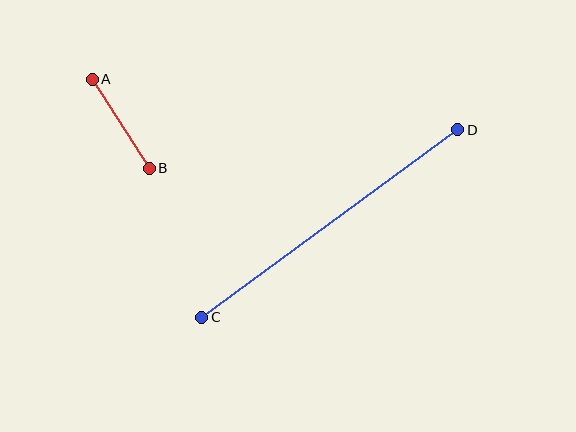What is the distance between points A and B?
The distance is approximately 105 pixels.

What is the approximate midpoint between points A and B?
The midpoint is at approximately (121, 124) pixels.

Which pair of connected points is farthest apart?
Points C and D are farthest apart.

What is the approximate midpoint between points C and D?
The midpoint is at approximately (330, 224) pixels.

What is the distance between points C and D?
The distance is approximately 318 pixels.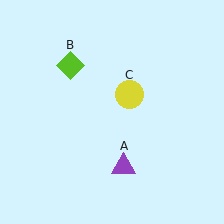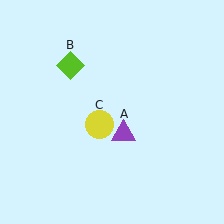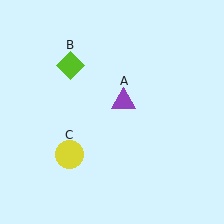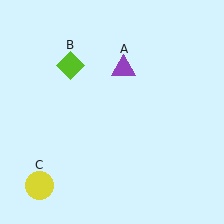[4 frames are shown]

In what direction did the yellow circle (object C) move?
The yellow circle (object C) moved down and to the left.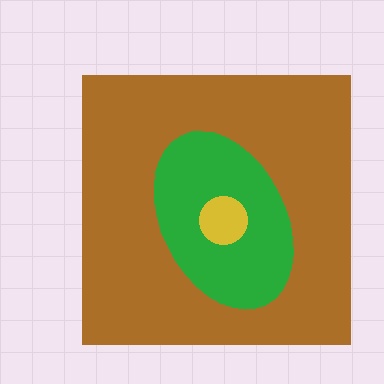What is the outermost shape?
The brown square.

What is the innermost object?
The yellow circle.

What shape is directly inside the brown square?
The green ellipse.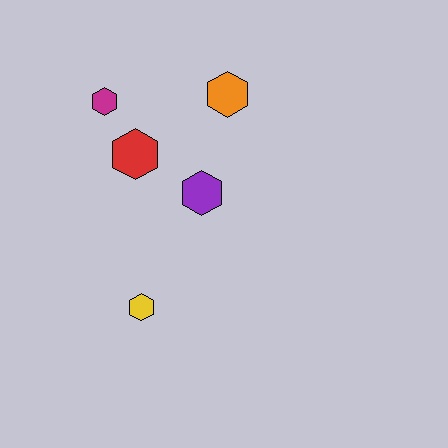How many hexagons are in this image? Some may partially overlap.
There are 5 hexagons.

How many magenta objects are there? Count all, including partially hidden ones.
There is 1 magenta object.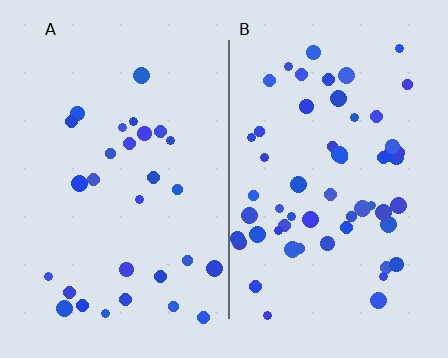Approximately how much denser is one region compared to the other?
Approximately 2.0× — region B over region A.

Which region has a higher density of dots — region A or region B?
B (the right).